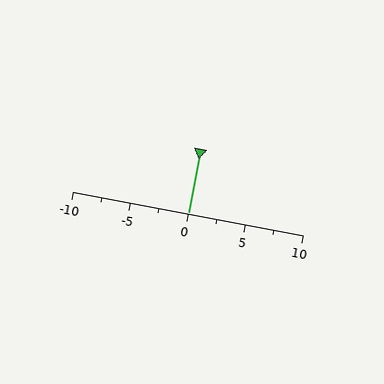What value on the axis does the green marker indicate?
The marker indicates approximately 0.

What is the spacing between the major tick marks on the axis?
The major ticks are spaced 5 apart.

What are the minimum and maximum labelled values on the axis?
The axis runs from -10 to 10.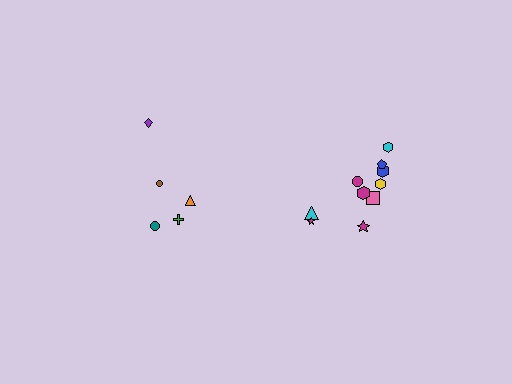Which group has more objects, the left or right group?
The right group.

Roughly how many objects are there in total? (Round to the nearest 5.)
Roughly 15 objects in total.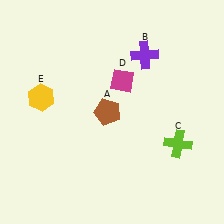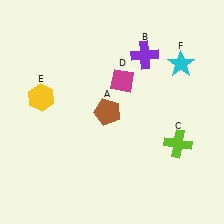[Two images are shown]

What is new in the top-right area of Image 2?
A cyan star (F) was added in the top-right area of Image 2.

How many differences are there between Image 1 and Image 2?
There is 1 difference between the two images.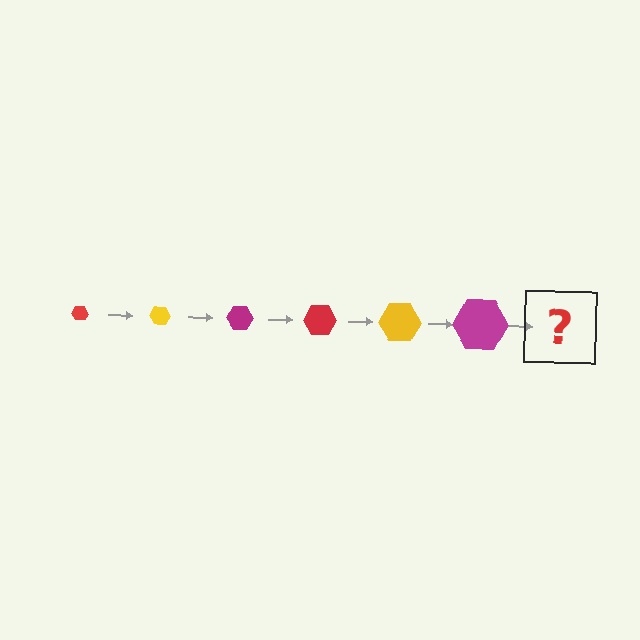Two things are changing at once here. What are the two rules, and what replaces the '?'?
The two rules are that the hexagon grows larger each step and the color cycles through red, yellow, and magenta. The '?' should be a red hexagon, larger than the previous one.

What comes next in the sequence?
The next element should be a red hexagon, larger than the previous one.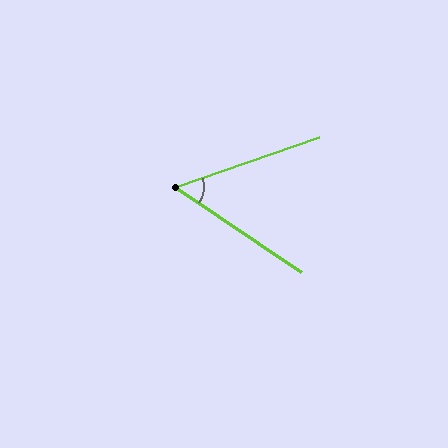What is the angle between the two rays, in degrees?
Approximately 53 degrees.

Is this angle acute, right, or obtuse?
It is acute.